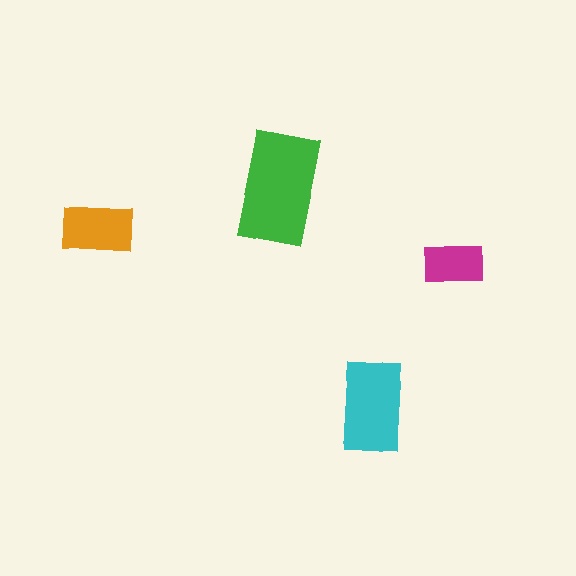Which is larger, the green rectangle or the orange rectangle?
The green one.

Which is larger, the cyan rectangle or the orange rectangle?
The cyan one.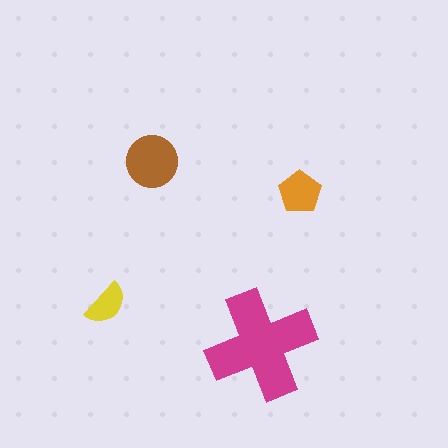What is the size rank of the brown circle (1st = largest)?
2nd.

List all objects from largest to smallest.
The magenta cross, the brown circle, the orange pentagon, the yellow semicircle.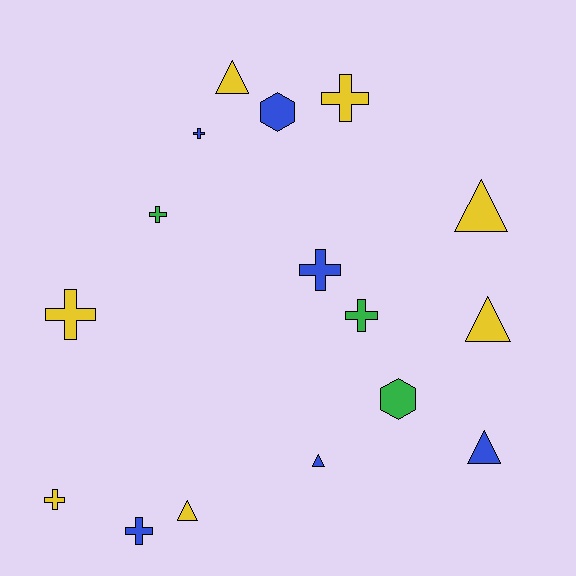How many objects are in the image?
There are 16 objects.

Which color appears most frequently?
Yellow, with 7 objects.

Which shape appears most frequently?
Cross, with 8 objects.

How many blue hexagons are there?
There is 1 blue hexagon.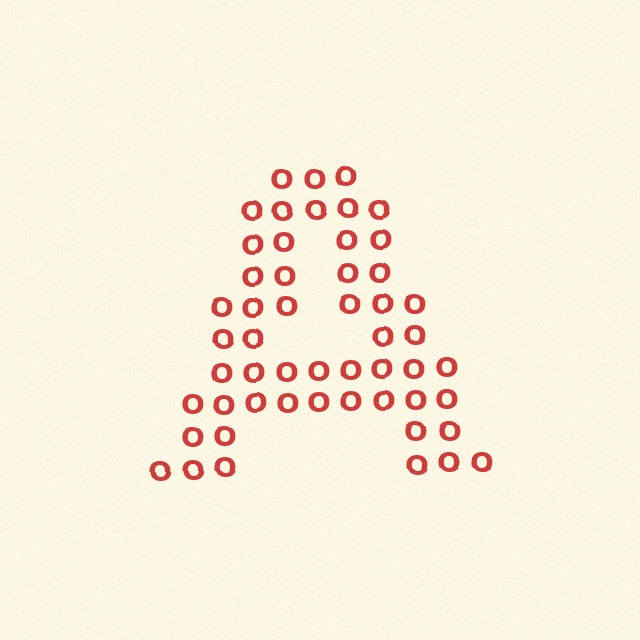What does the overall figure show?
The overall figure shows the letter A.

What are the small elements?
The small elements are letter O's.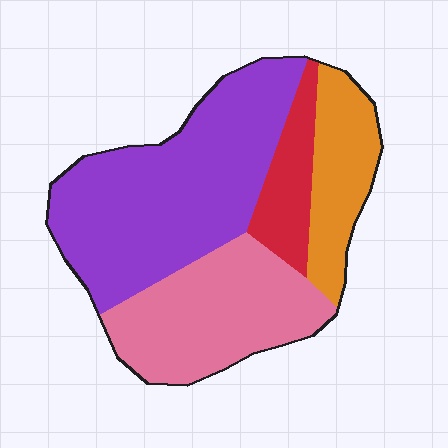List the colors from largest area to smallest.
From largest to smallest: purple, pink, orange, red.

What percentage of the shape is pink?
Pink takes up about one quarter (1/4) of the shape.